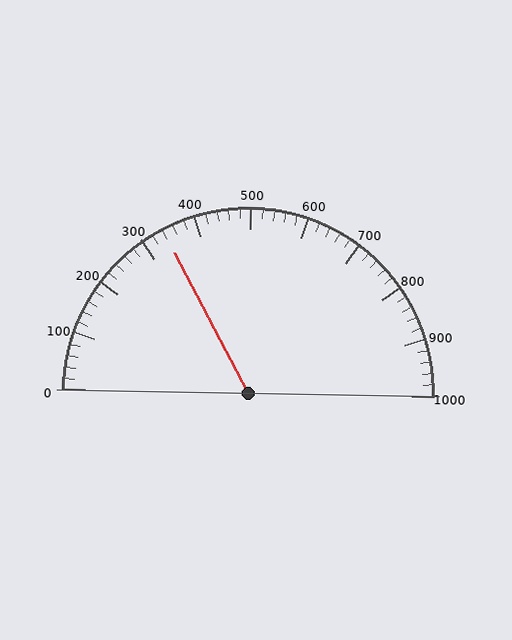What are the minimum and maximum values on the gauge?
The gauge ranges from 0 to 1000.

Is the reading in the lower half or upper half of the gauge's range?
The reading is in the lower half of the range (0 to 1000).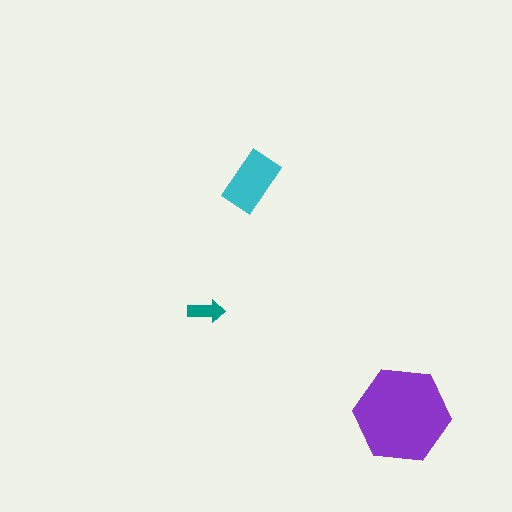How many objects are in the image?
There are 3 objects in the image.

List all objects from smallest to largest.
The teal arrow, the cyan rectangle, the purple hexagon.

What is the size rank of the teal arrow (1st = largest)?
3rd.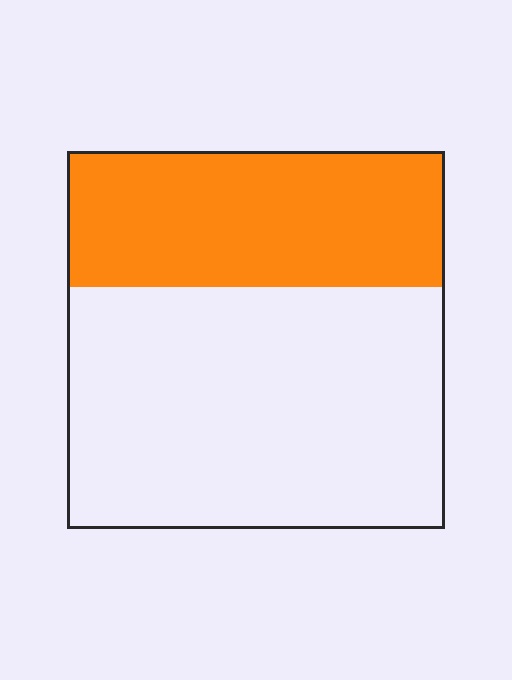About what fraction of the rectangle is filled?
About three eighths (3/8).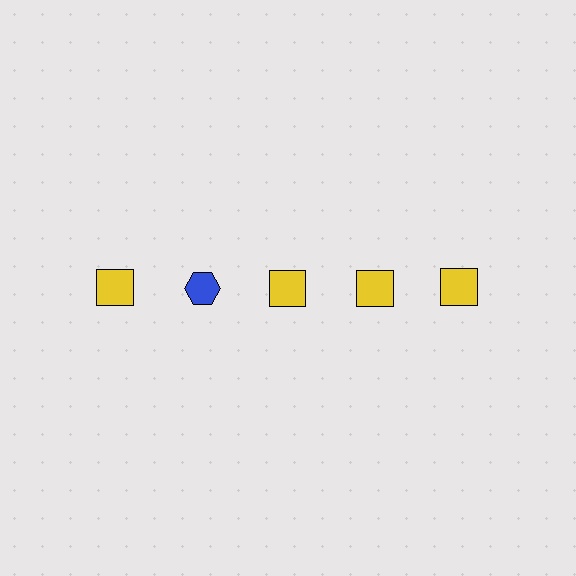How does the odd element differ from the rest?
It differs in both color (blue instead of yellow) and shape (hexagon instead of square).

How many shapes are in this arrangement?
There are 5 shapes arranged in a grid pattern.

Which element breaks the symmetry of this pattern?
The blue hexagon in the top row, second from left column breaks the symmetry. All other shapes are yellow squares.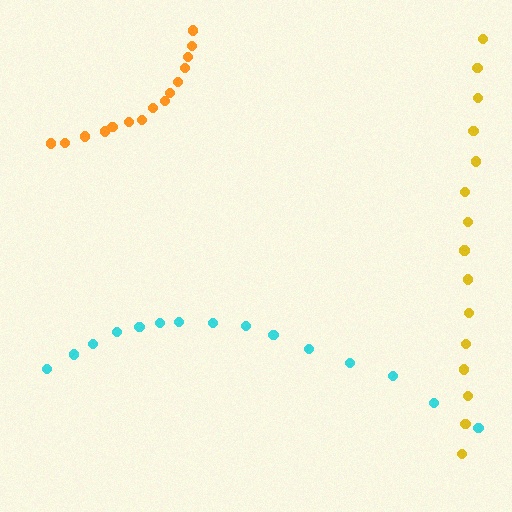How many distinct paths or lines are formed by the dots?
There are 3 distinct paths.